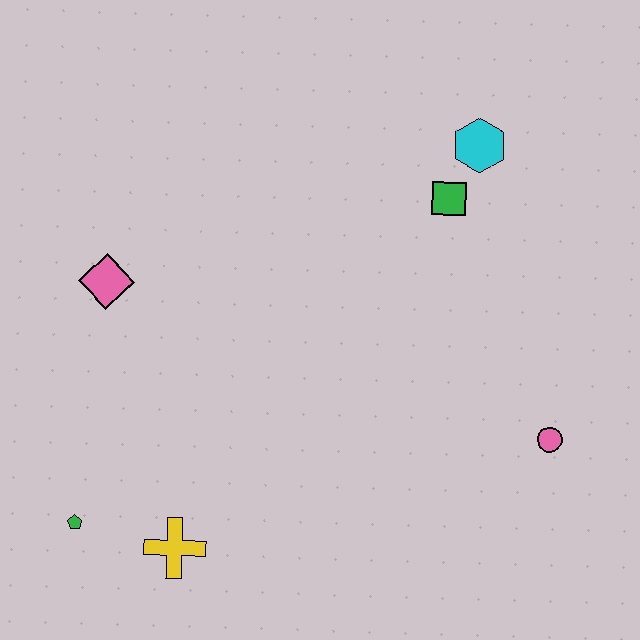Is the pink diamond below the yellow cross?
No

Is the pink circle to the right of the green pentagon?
Yes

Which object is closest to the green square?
The cyan hexagon is closest to the green square.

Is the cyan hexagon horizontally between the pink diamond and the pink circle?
Yes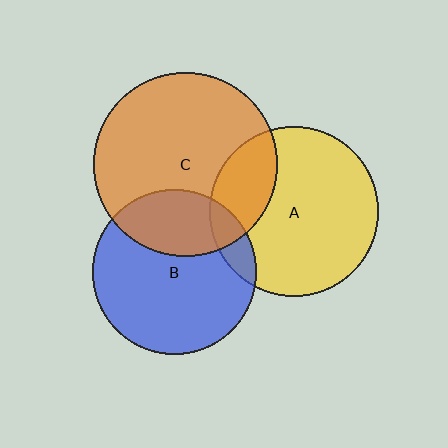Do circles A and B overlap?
Yes.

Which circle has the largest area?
Circle C (orange).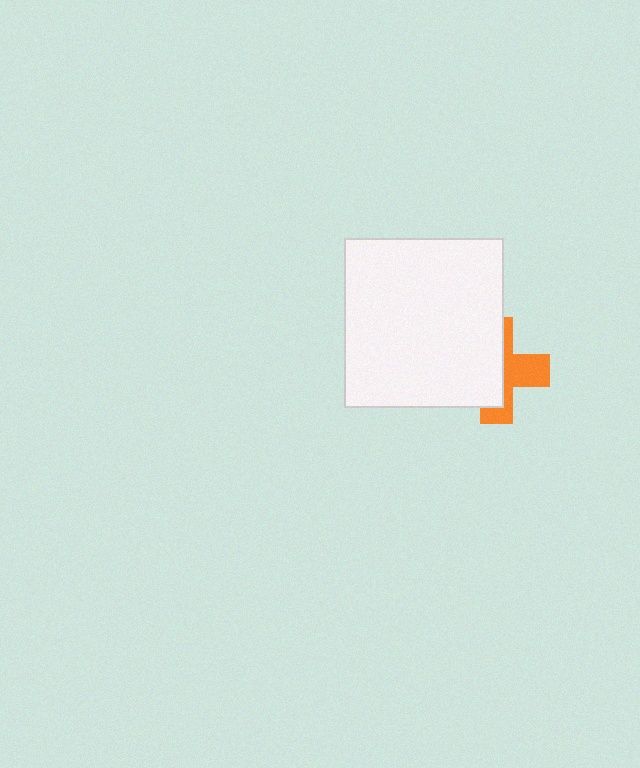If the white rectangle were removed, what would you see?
You would see the complete orange cross.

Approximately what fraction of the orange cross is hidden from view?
Roughly 56% of the orange cross is hidden behind the white rectangle.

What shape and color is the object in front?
The object in front is a white rectangle.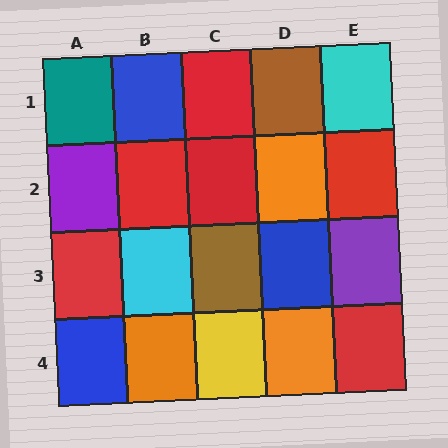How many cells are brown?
2 cells are brown.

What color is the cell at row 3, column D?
Blue.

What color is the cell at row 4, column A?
Blue.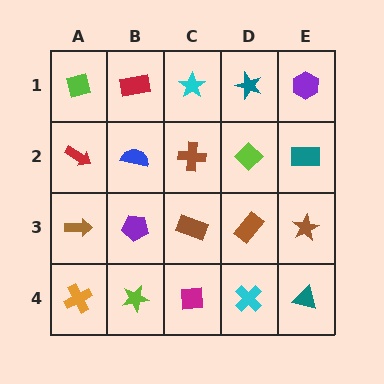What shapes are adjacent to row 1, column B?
A blue semicircle (row 2, column B), a lime square (row 1, column A), a cyan star (row 1, column C).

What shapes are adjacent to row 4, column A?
A brown arrow (row 3, column A), a lime star (row 4, column B).